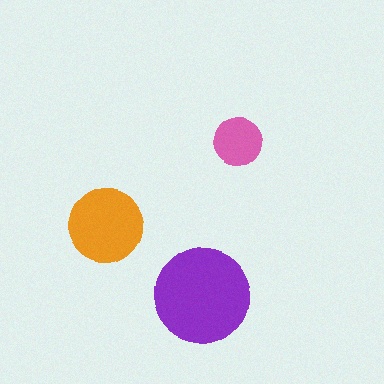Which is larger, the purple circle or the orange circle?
The purple one.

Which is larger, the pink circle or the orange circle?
The orange one.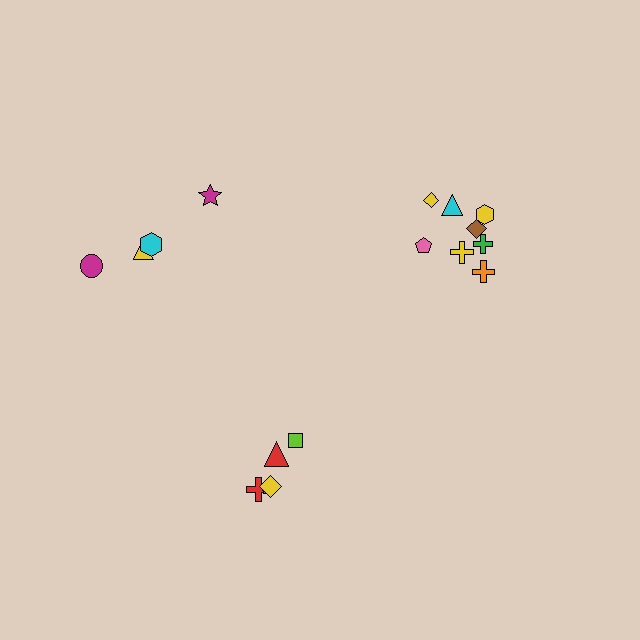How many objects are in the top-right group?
There are 8 objects.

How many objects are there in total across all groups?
There are 17 objects.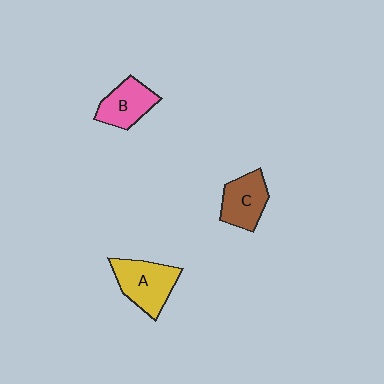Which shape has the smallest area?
Shape B (pink).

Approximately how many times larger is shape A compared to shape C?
Approximately 1.2 times.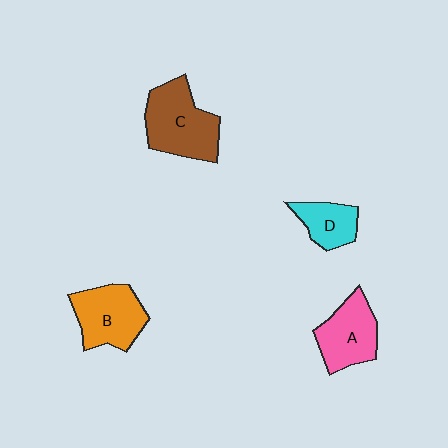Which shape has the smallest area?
Shape D (cyan).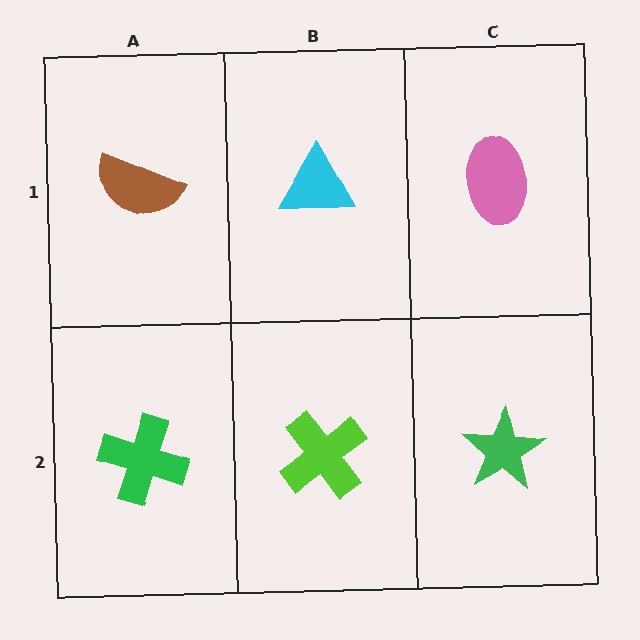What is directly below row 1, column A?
A green cross.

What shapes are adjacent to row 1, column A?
A green cross (row 2, column A), a cyan triangle (row 1, column B).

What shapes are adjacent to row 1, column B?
A lime cross (row 2, column B), a brown semicircle (row 1, column A), a pink ellipse (row 1, column C).